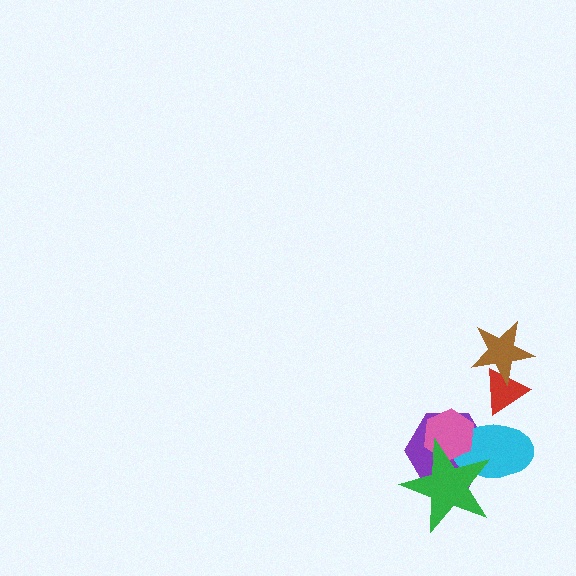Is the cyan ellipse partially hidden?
Yes, it is partially covered by another shape.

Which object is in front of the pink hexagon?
The green star is in front of the pink hexagon.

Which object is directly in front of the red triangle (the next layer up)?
The cyan ellipse is directly in front of the red triangle.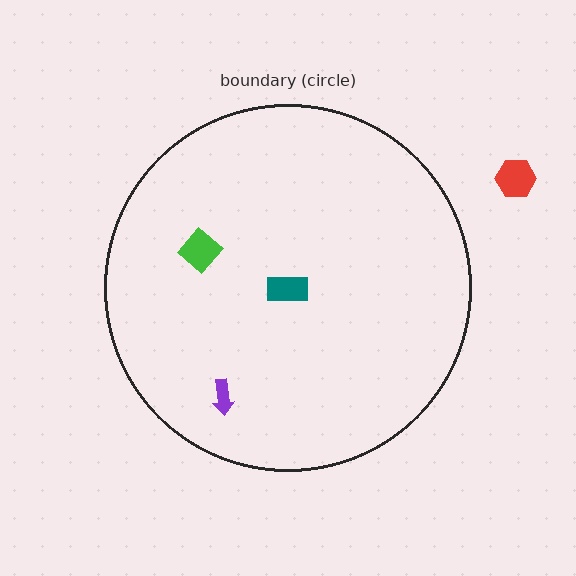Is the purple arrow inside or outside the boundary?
Inside.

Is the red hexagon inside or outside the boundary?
Outside.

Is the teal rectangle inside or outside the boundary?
Inside.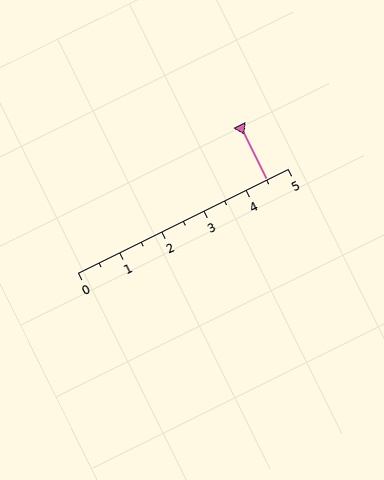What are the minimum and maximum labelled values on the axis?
The axis runs from 0 to 5.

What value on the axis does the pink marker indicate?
The marker indicates approximately 4.5.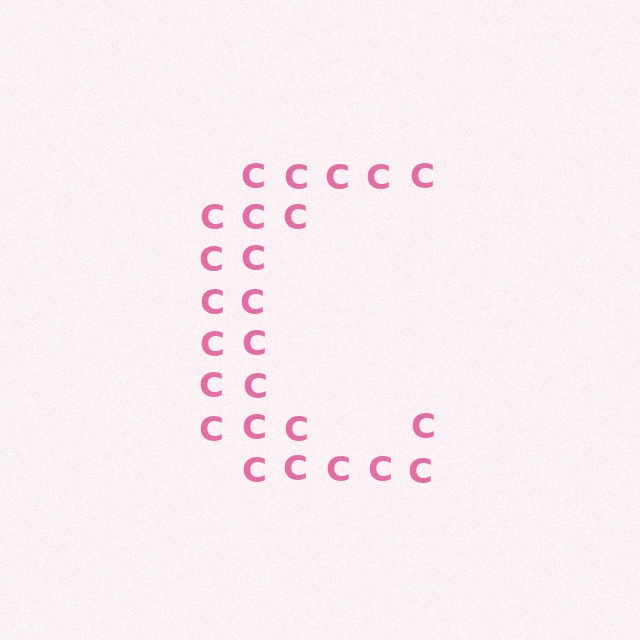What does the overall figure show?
The overall figure shows the letter C.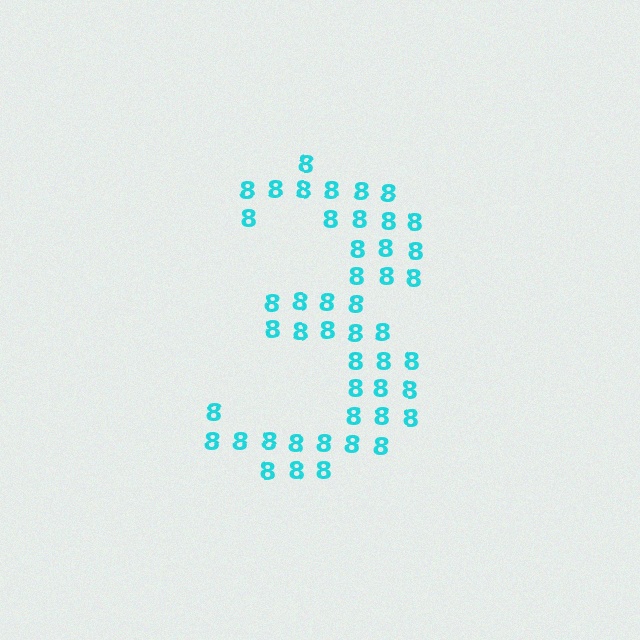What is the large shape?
The large shape is the digit 3.